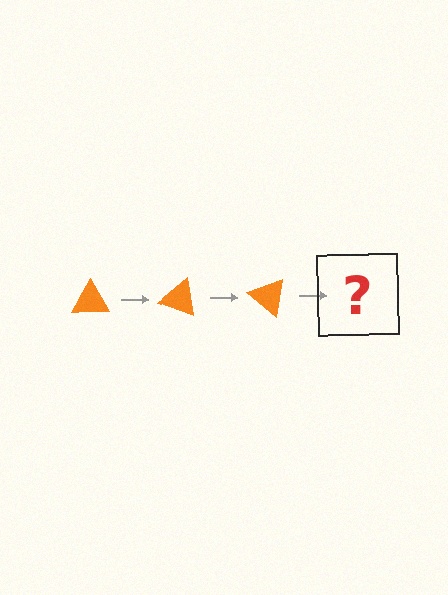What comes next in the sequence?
The next element should be an orange triangle rotated 60 degrees.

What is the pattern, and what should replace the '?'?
The pattern is that the triangle rotates 20 degrees each step. The '?' should be an orange triangle rotated 60 degrees.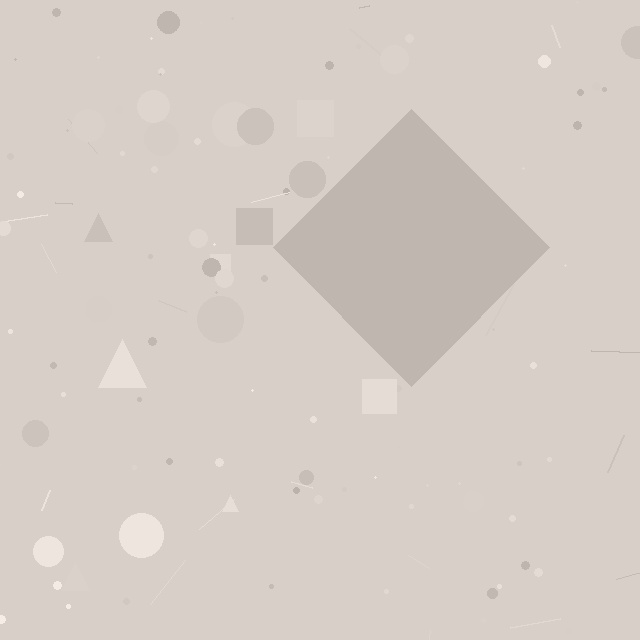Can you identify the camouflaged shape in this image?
The camouflaged shape is a diamond.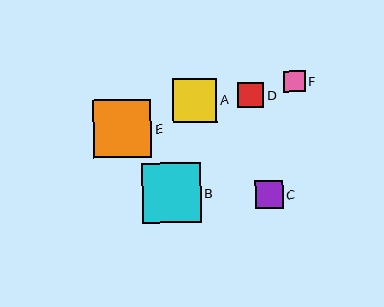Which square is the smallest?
Square F is the smallest with a size of approximately 22 pixels.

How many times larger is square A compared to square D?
Square A is approximately 1.7 times the size of square D.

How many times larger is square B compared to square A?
Square B is approximately 1.4 times the size of square A.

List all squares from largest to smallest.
From largest to smallest: B, E, A, C, D, F.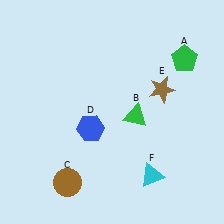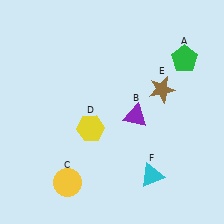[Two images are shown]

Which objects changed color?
B changed from green to purple. C changed from brown to yellow. D changed from blue to yellow.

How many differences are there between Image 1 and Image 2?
There are 3 differences between the two images.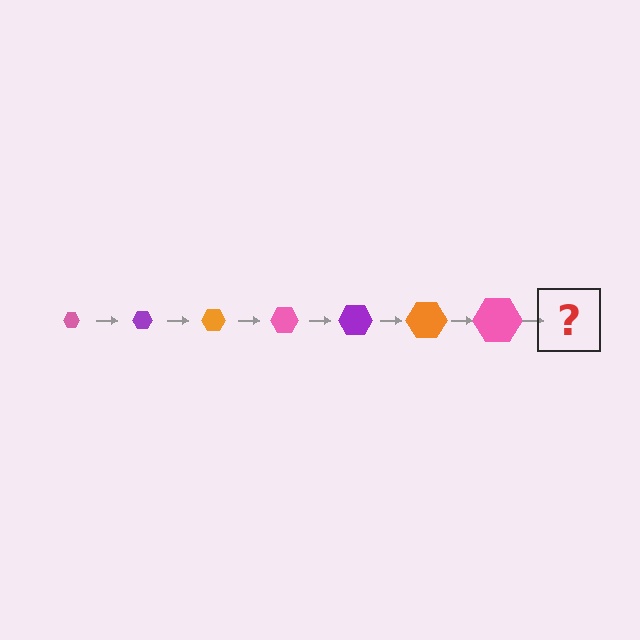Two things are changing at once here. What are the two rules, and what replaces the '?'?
The two rules are that the hexagon grows larger each step and the color cycles through pink, purple, and orange. The '?' should be a purple hexagon, larger than the previous one.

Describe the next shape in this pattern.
It should be a purple hexagon, larger than the previous one.